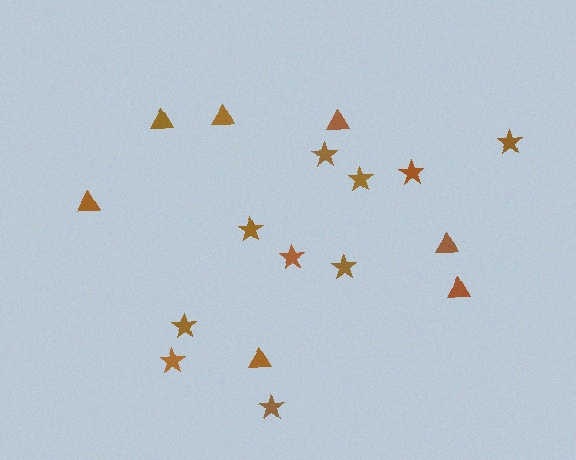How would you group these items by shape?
There are 2 groups: one group of triangles (7) and one group of stars (10).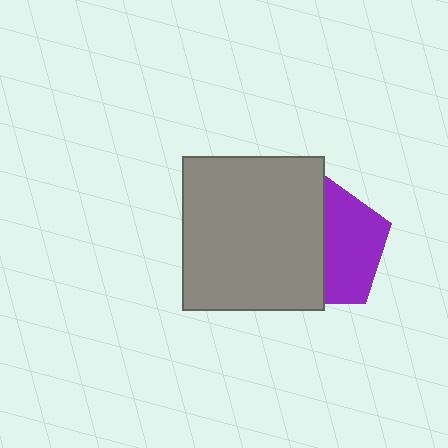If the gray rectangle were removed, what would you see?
You would see the complete purple pentagon.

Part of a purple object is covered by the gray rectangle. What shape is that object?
It is a pentagon.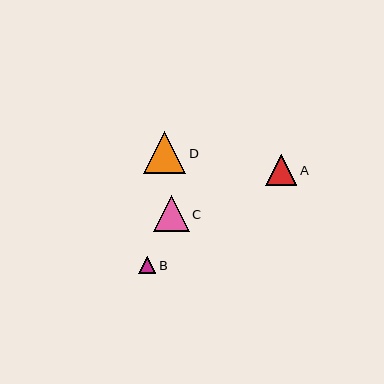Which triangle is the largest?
Triangle D is the largest with a size of approximately 43 pixels.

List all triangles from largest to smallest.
From largest to smallest: D, C, A, B.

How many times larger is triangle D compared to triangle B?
Triangle D is approximately 2.5 times the size of triangle B.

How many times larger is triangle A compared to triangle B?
Triangle A is approximately 1.8 times the size of triangle B.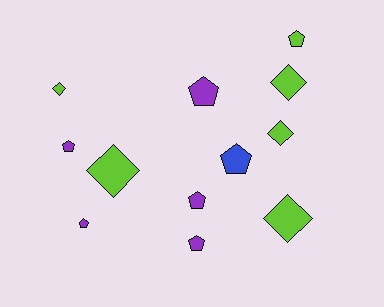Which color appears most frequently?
Lime, with 6 objects.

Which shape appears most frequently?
Pentagon, with 7 objects.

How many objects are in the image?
There are 12 objects.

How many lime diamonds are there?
There are 5 lime diamonds.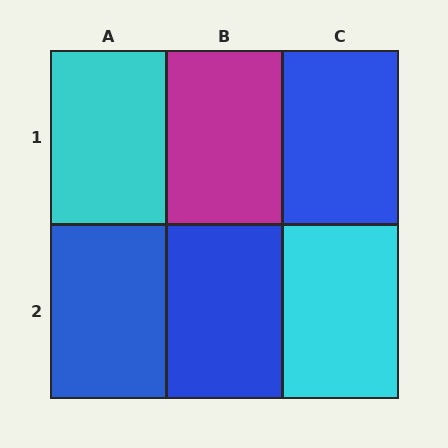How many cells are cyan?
2 cells are cyan.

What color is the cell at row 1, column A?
Cyan.